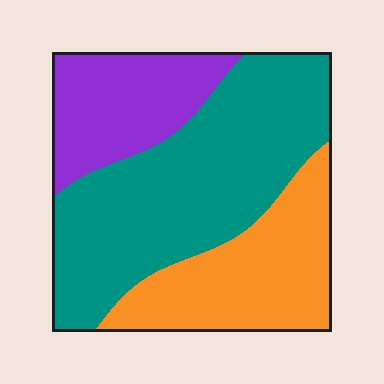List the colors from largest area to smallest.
From largest to smallest: teal, orange, purple.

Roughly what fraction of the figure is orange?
Orange takes up about one quarter (1/4) of the figure.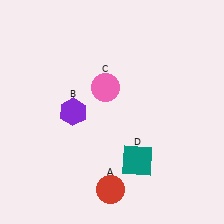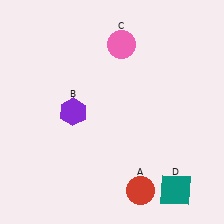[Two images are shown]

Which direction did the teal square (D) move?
The teal square (D) moved right.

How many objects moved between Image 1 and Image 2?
3 objects moved between the two images.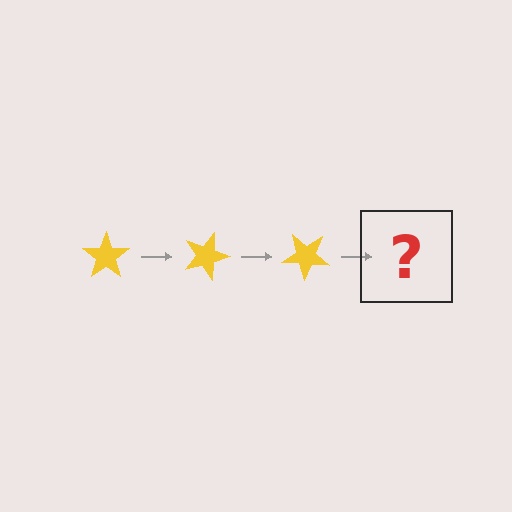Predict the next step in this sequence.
The next step is a yellow star rotated 60 degrees.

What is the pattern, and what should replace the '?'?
The pattern is that the star rotates 20 degrees each step. The '?' should be a yellow star rotated 60 degrees.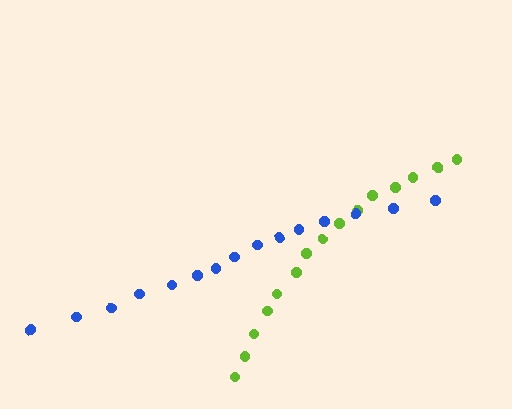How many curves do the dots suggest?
There are 2 distinct paths.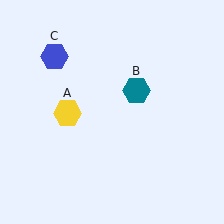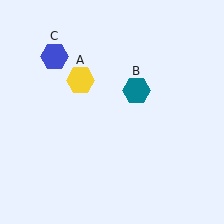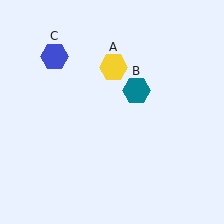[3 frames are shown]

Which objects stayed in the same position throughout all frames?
Teal hexagon (object B) and blue hexagon (object C) remained stationary.